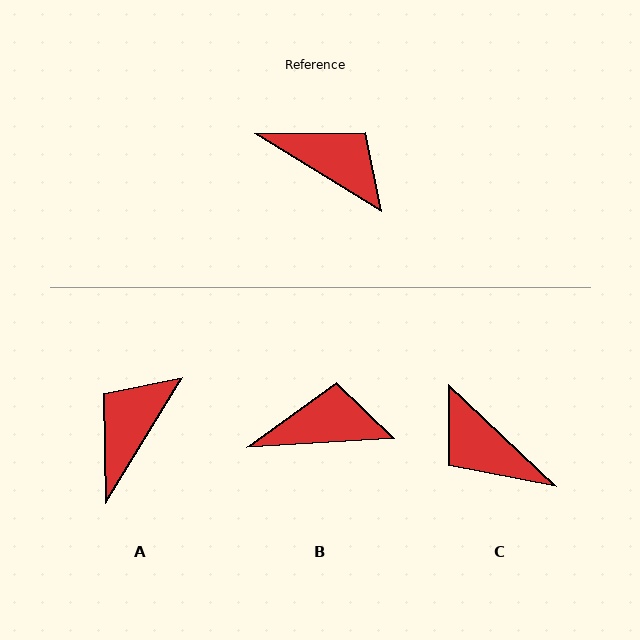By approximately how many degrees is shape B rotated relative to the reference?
Approximately 35 degrees counter-clockwise.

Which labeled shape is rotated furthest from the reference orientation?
C, about 169 degrees away.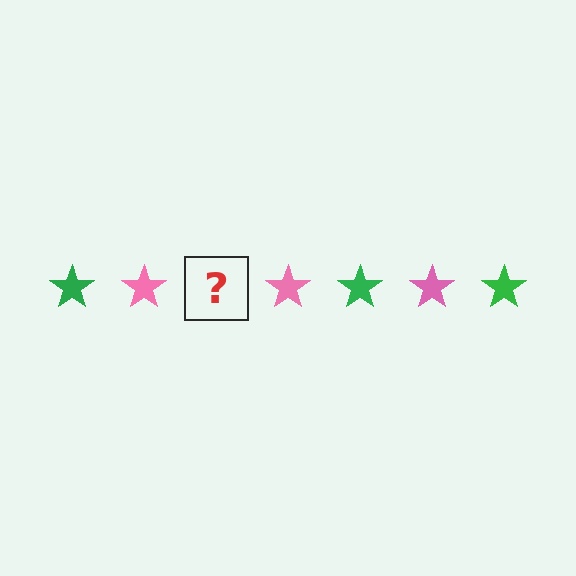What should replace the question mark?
The question mark should be replaced with a green star.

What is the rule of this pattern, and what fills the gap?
The rule is that the pattern cycles through green, pink stars. The gap should be filled with a green star.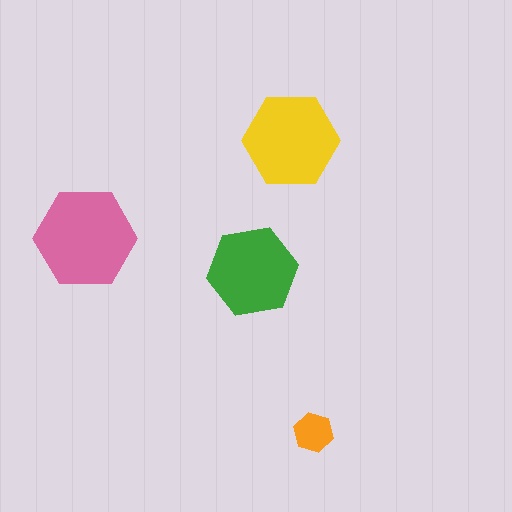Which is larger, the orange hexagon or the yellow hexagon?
The yellow one.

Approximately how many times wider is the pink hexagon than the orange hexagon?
About 2.5 times wider.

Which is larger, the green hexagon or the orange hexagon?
The green one.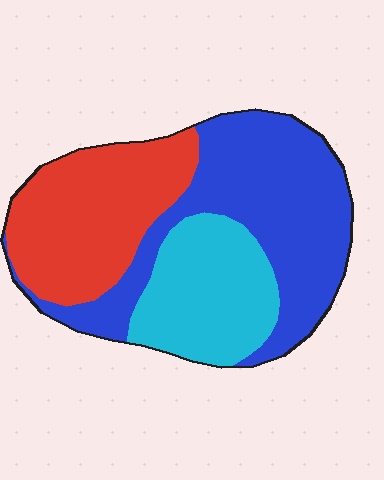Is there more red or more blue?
Blue.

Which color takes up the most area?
Blue, at roughly 45%.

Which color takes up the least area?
Cyan, at roughly 25%.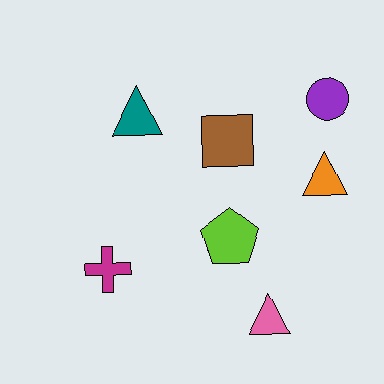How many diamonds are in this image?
There are no diamonds.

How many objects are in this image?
There are 7 objects.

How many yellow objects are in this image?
There are no yellow objects.